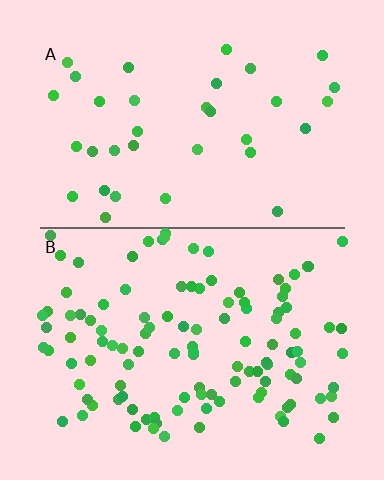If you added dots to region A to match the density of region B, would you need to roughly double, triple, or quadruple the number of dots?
Approximately triple.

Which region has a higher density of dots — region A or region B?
B (the bottom).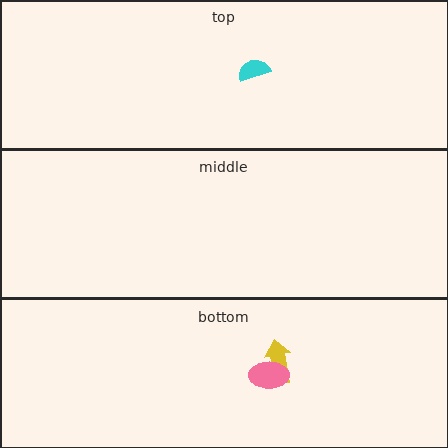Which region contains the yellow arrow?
The bottom region.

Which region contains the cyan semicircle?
The top region.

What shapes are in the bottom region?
The yellow arrow, the pink ellipse.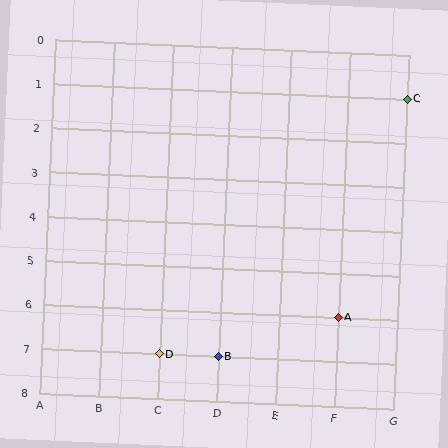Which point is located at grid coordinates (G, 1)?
Point C is at (G, 1).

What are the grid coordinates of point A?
Point A is at grid coordinates (F, 6).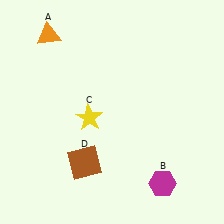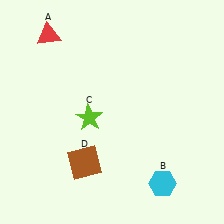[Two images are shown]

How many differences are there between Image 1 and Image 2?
There are 3 differences between the two images.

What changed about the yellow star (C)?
In Image 1, C is yellow. In Image 2, it changed to lime.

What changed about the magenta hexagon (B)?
In Image 1, B is magenta. In Image 2, it changed to cyan.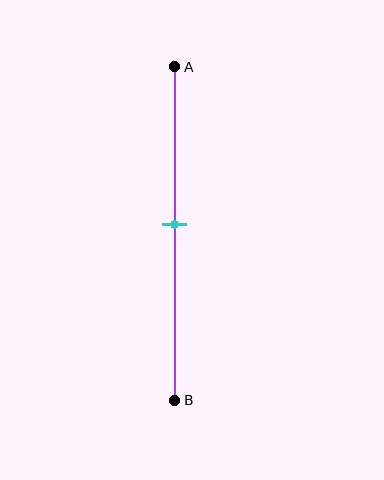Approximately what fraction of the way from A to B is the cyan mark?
The cyan mark is approximately 45% of the way from A to B.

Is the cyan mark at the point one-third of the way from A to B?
No, the mark is at about 45% from A, not at the 33% one-third point.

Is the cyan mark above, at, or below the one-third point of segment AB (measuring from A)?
The cyan mark is below the one-third point of segment AB.